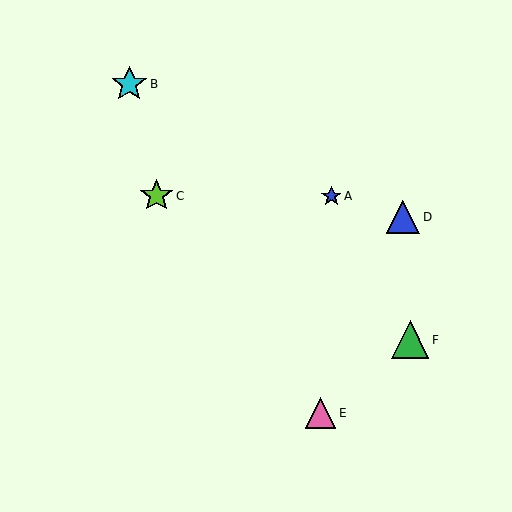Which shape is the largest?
The green triangle (labeled F) is the largest.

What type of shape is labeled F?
Shape F is a green triangle.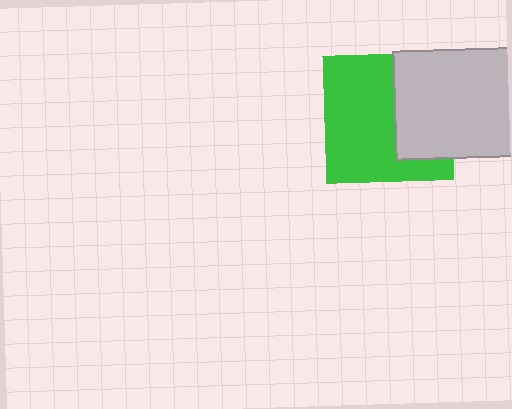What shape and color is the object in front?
The object in front is a light gray rectangle.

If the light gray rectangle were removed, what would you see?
You would see the complete green square.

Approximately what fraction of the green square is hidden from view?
Roughly 38% of the green square is hidden behind the light gray rectangle.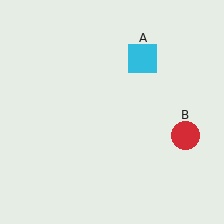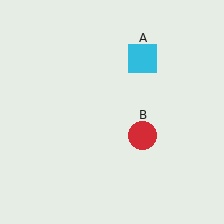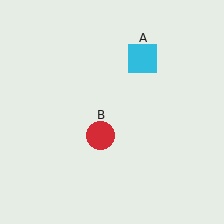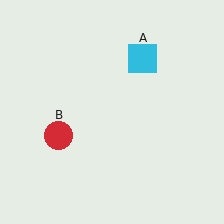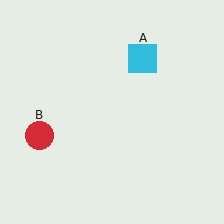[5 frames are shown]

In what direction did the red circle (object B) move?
The red circle (object B) moved left.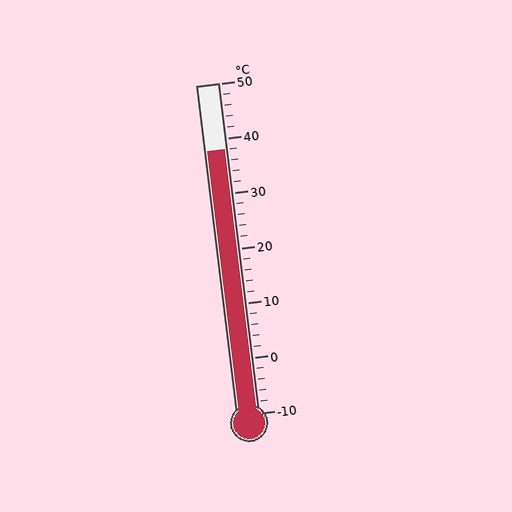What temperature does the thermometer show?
The thermometer shows approximately 38°C.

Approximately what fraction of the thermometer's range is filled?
The thermometer is filled to approximately 80% of its range.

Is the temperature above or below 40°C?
The temperature is below 40°C.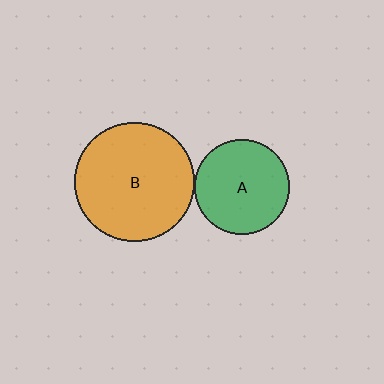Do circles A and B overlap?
Yes.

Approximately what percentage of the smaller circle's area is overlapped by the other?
Approximately 5%.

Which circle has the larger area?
Circle B (orange).